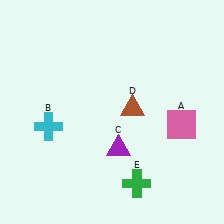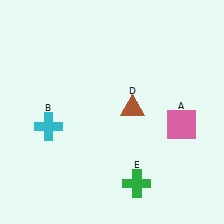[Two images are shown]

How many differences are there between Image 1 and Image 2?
There is 1 difference between the two images.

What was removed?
The purple triangle (C) was removed in Image 2.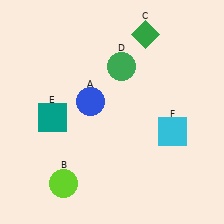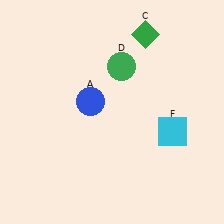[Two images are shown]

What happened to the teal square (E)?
The teal square (E) was removed in Image 2. It was in the bottom-left area of Image 1.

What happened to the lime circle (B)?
The lime circle (B) was removed in Image 2. It was in the bottom-left area of Image 1.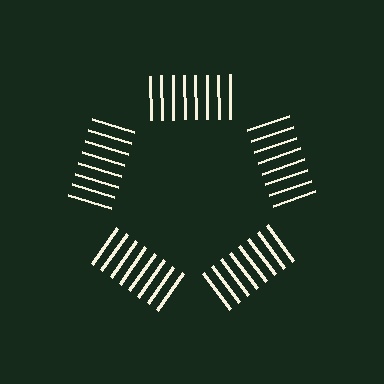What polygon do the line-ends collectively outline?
An illusory pentagon — the line segments terminate on its edges but no continuous stroke is drawn.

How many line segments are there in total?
40 — 8 along each of the 5 edges.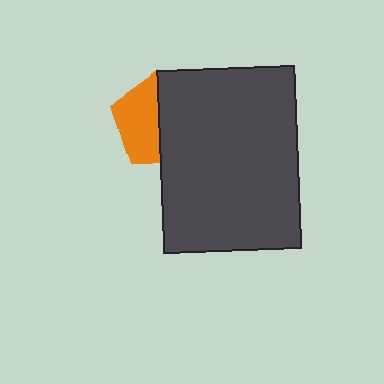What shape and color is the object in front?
The object in front is a dark gray rectangle.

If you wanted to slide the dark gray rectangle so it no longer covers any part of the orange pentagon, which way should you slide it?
Slide it right — that is the most direct way to separate the two shapes.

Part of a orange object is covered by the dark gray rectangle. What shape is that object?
It is a pentagon.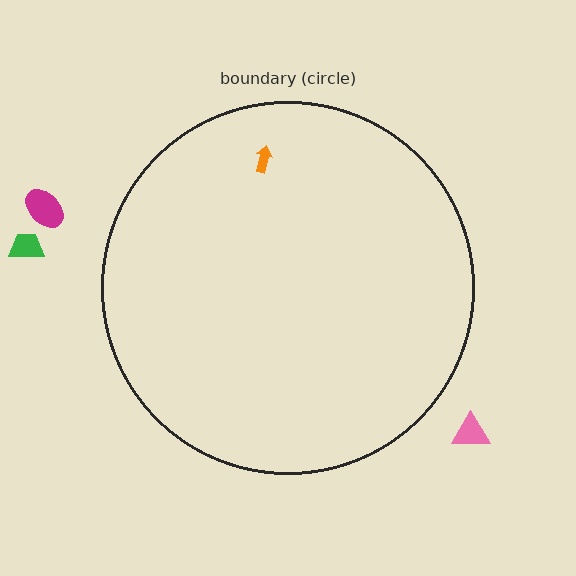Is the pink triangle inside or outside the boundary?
Outside.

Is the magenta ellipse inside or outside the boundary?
Outside.